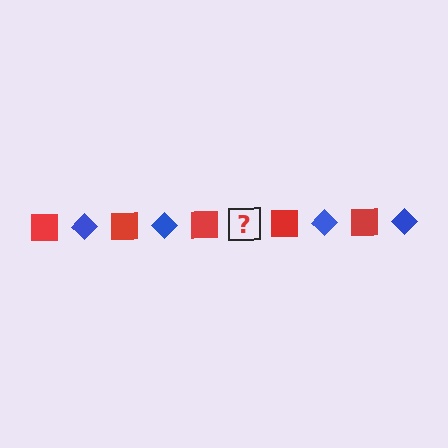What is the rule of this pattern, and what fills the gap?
The rule is that the pattern alternates between red square and blue diamond. The gap should be filled with a blue diamond.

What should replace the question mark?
The question mark should be replaced with a blue diamond.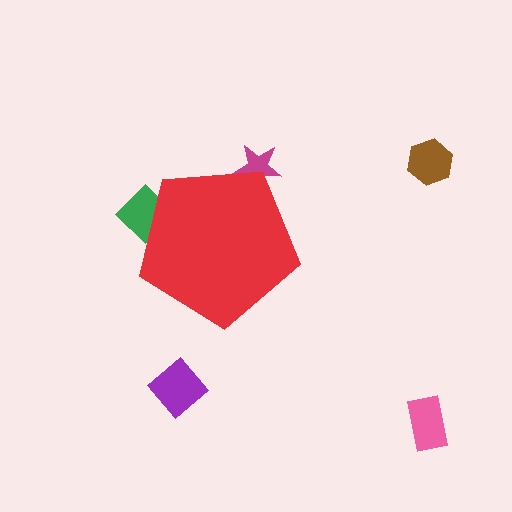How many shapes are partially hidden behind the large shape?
2 shapes are partially hidden.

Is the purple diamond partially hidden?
No, the purple diamond is fully visible.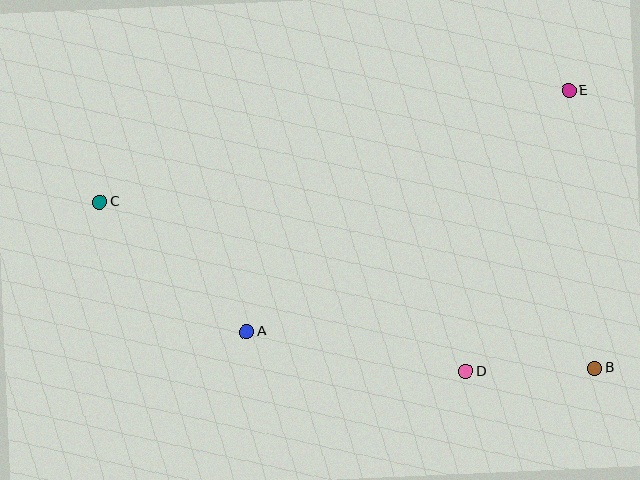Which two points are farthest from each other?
Points B and C are farthest from each other.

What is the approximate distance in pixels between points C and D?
The distance between C and D is approximately 403 pixels.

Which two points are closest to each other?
Points B and D are closest to each other.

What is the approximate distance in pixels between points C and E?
The distance between C and E is approximately 482 pixels.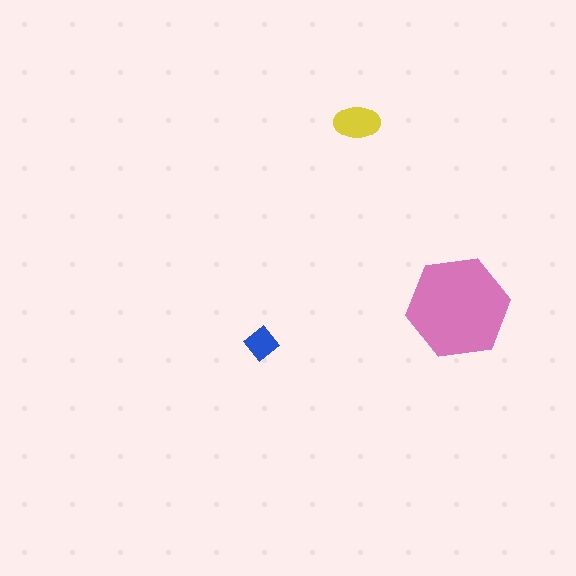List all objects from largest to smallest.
The pink hexagon, the yellow ellipse, the blue diamond.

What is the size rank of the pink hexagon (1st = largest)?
1st.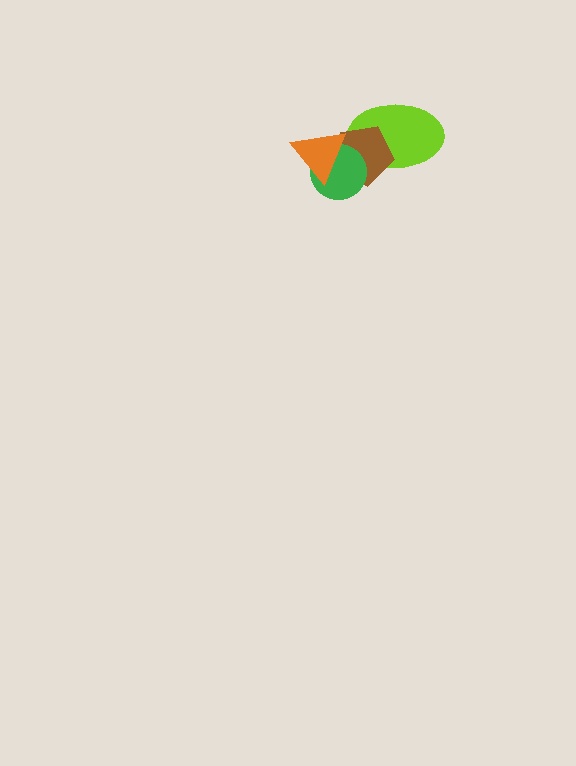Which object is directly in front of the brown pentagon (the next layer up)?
The green circle is directly in front of the brown pentagon.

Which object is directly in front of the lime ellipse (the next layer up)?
The brown pentagon is directly in front of the lime ellipse.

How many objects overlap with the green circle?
3 objects overlap with the green circle.